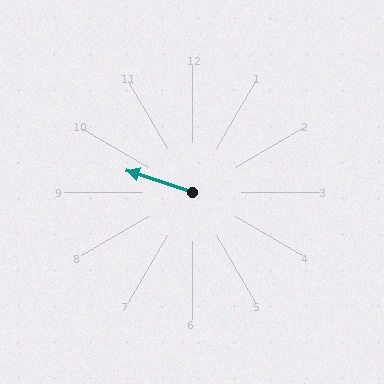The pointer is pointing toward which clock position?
Roughly 10 o'clock.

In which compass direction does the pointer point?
West.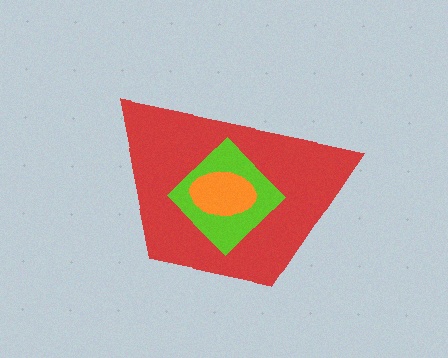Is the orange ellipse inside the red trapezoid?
Yes.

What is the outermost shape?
The red trapezoid.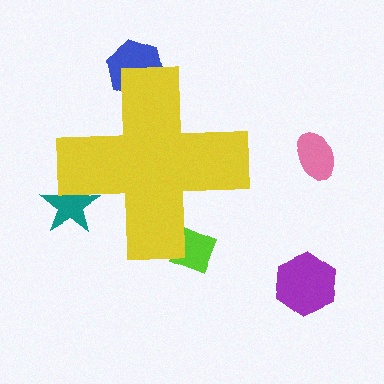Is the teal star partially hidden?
Yes, the teal star is partially hidden behind the yellow cross.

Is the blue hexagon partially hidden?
Yes, the blue hexagon is partially hidden behind the yellow cross.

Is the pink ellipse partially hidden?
No, the pink ellipse is fully visible.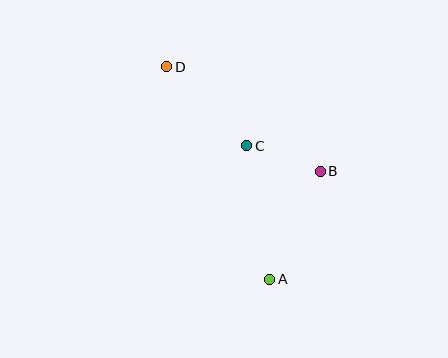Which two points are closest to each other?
Points B and C are closest to each other.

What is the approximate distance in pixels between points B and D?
The distance between B and D is approximately 186 pixels.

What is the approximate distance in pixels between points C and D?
The distance between C and D is approximately 112 pixels.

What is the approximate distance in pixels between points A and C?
The distance between A and C is approximately 135 pixels.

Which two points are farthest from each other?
Points A and D are farthest from each other.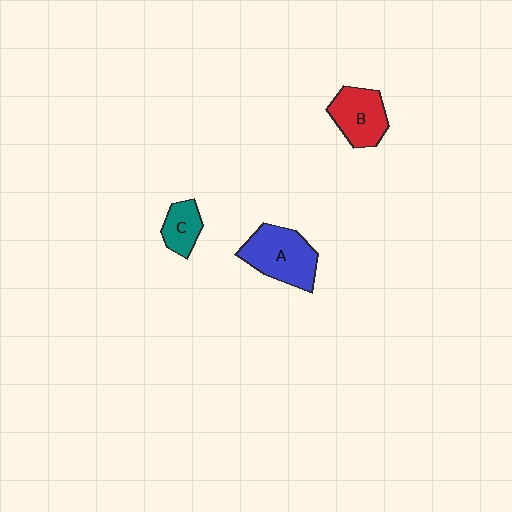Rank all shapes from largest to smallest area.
From largest to smallest: A (blue), B (red), C (teal).